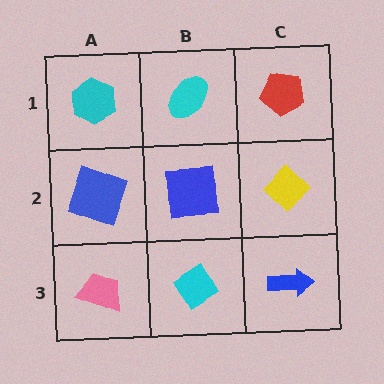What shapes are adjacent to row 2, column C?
A red pentagon (row 1, column C), a blue arrow (row 3, column C), a blue square (row 2, column B).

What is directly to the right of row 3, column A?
A cyan diamond.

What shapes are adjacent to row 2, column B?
A cyan ellipse (row 1, column B), a cyan diamond (row 3, column B), a blue square (row 2, column A), a yellow diamond (row 2, column C).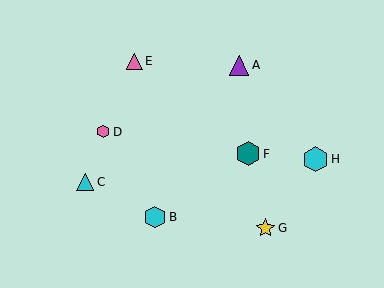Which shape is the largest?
The cyan hexagon (labeled H) is the largest.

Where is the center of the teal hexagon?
The center of the teal hexagon is at (248, 154).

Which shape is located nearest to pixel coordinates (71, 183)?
The cyan triangle (labeled C) at (85, 182) is nearest to that location.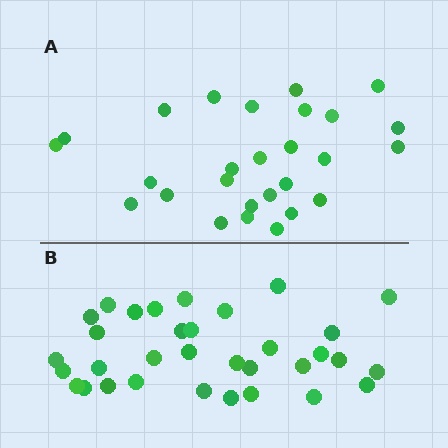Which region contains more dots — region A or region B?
Region B (the bottom region) has more dots.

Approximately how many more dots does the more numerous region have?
Region B has about 6 more dots than region A.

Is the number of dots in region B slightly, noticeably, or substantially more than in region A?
Region B has only slightly more — the two regions are fairly close. The ratio is roughly 1.2 to 1.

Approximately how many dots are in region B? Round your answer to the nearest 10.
About 30 dots. (The exact count is 33, which rounds to 30.)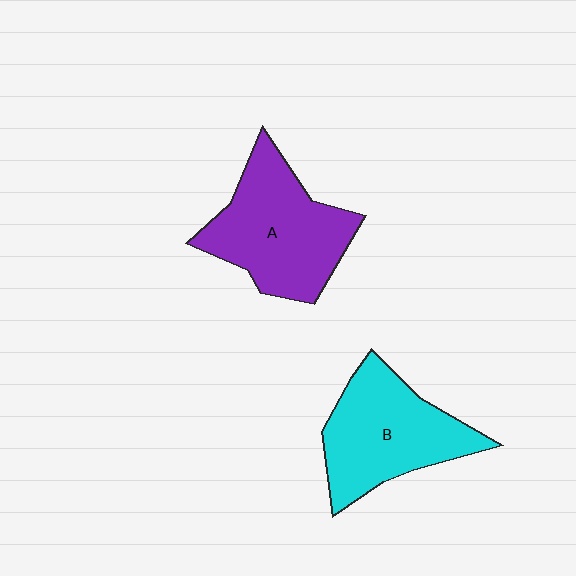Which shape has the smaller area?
Shape B (cyan).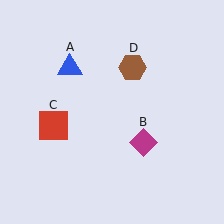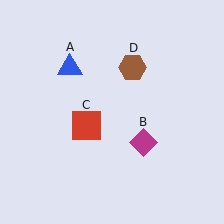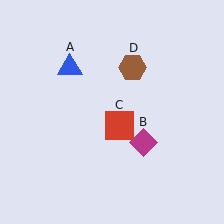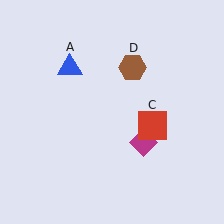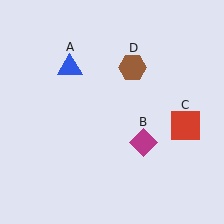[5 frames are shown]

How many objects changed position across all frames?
1 object changed position: red square (object C).